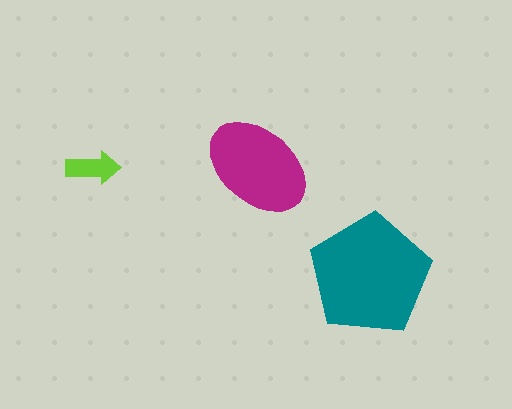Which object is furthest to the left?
The lime arrow is leftmost.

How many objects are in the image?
There are 3 objects in the image.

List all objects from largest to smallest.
The teal pentagon, the magenta ellipse, the lime arrow.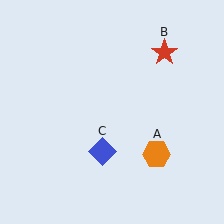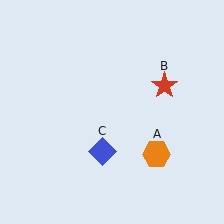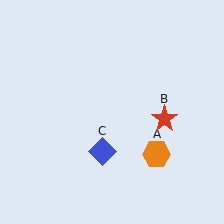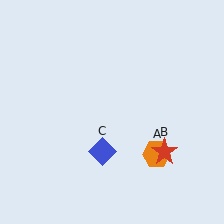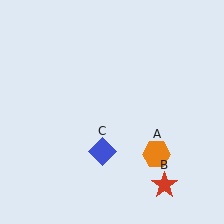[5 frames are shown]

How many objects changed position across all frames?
1 object changed position: red star (object B).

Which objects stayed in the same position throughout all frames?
Orange hexagon (object A) and blue diamond (object C) remained stationary.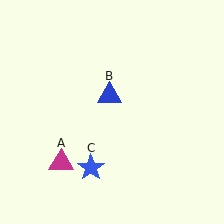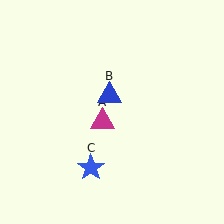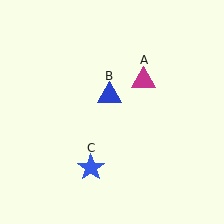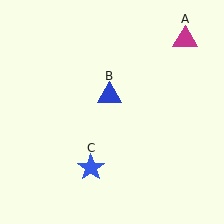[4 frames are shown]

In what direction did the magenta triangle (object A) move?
The magenta triangle (object A) moved up and to the right.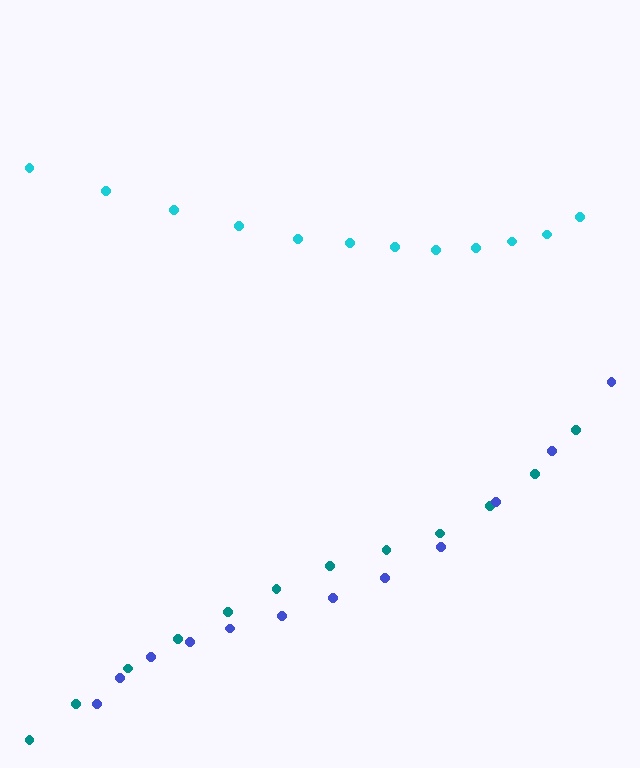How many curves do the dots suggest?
There are 3 distinct paths.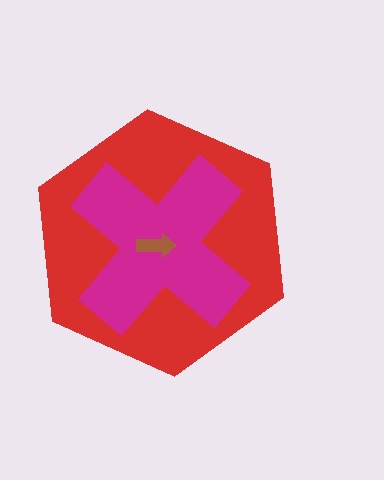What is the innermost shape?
The brown arrow.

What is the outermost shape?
The red hexagon.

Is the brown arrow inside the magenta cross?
Yes.